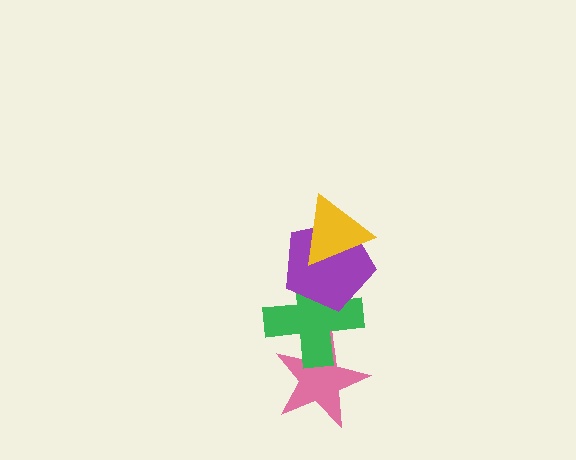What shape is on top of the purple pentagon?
The yellow triangle is on top of the purple pentagon.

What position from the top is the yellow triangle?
The yellow triangle is 1st from the top.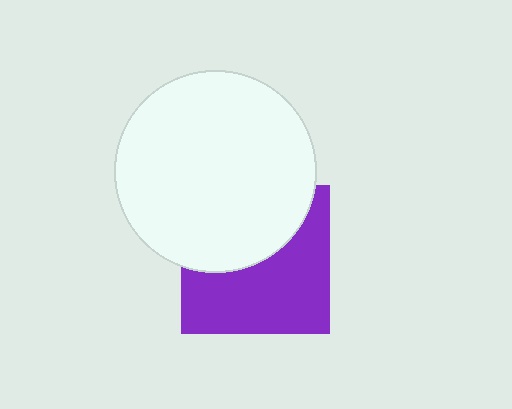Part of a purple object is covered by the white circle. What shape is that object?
It is a square.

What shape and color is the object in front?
The object in front is a white circle.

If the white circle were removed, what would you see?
You would see the complete purple square.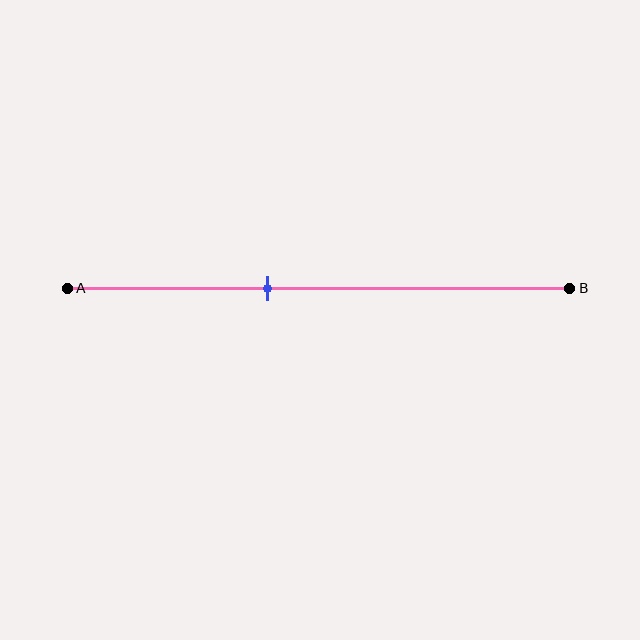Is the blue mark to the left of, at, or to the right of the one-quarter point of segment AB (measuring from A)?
The blue mark is to the right of the one-quarter point of segment AB.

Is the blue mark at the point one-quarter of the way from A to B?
No, the mark is at about 40% from A, not at the 25% one-quarter point.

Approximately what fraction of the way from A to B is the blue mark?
The blue mark is approximately 40% of the way from A to B.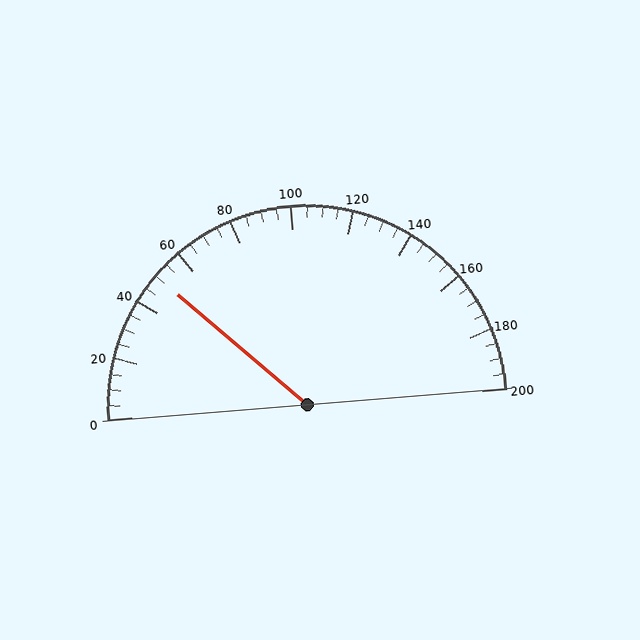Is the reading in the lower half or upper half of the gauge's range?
The reading is in the lower half of the range (0 to 200).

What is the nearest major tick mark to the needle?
The nearest major tick mark is 40.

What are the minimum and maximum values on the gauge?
The gauge ranges from 0 to 200.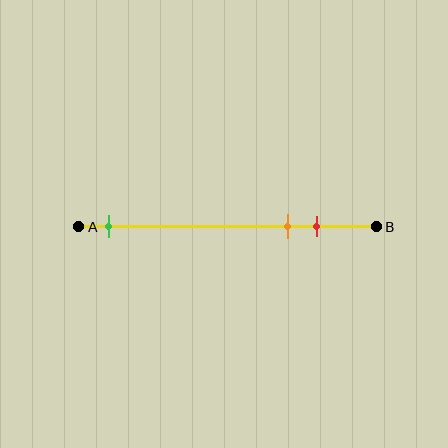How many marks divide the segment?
There are 3 marks dividing the segment.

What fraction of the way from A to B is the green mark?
The green mark is approximately 10% (0.1) of the way from A to B.